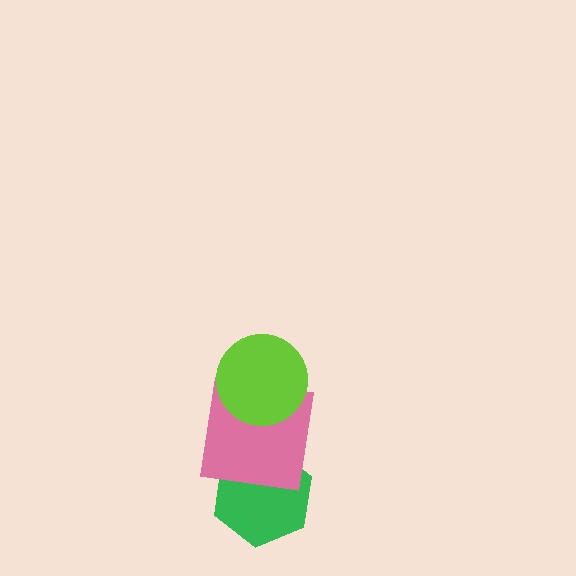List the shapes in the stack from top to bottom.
From top to bottom: the lime circle, the pink square, the green hexagon.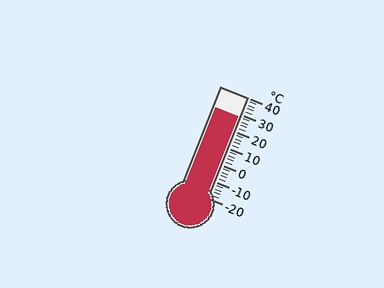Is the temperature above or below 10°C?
The temperature is above 10°C.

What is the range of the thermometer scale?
The thermometer scale ranges from -20°C to 40°C.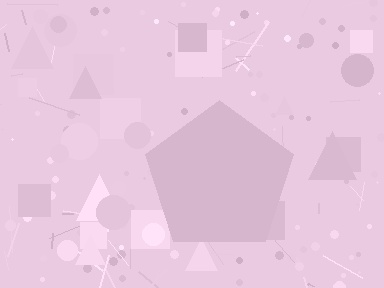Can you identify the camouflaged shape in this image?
The camouflaged shape is a pentagon.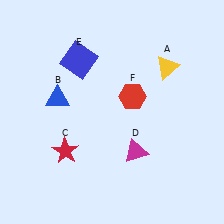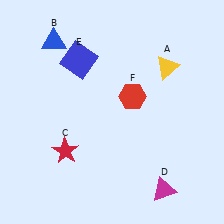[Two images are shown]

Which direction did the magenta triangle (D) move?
The magenta triangle (D) moved down.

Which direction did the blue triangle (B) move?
The blue triangle (B) moved up.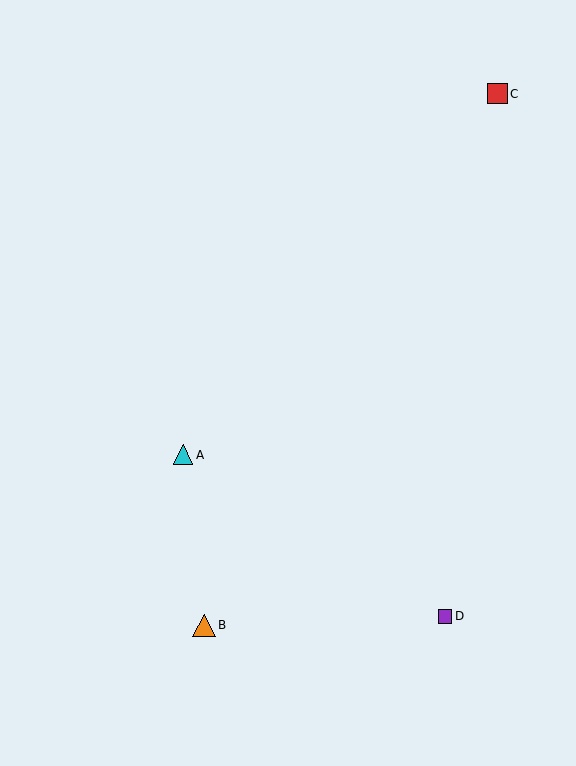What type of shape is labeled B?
Shape B is an orange triangle.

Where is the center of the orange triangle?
The center of the orange triangle is at (204, 625).